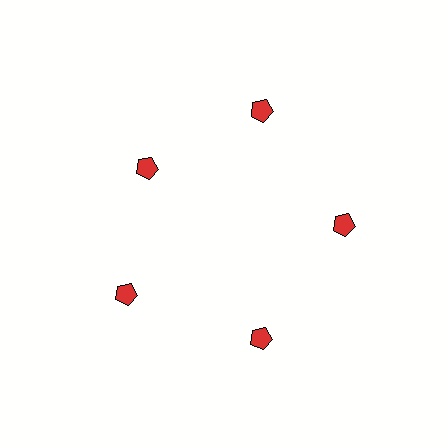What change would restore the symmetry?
The symmetry would be restored by moving it outward, back onto the ring so that all 5 pentagons sit at equal angles and equal distance from the center.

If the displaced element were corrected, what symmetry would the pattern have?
It would have 5-fold rotational symmetry — the pattern would map onto itself every 72 degrees.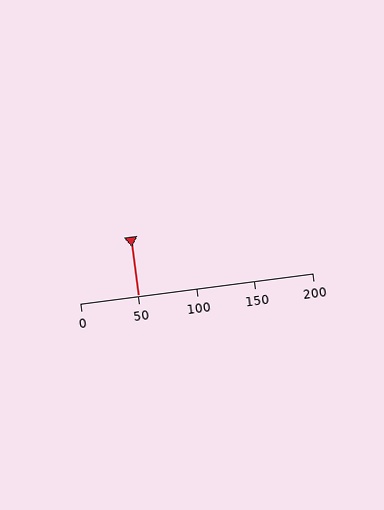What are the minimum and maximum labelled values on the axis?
The axis runs from 0 to 200.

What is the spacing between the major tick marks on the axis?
The major ticks are spaced 50 apart.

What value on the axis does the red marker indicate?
The marker indicates approximately 50.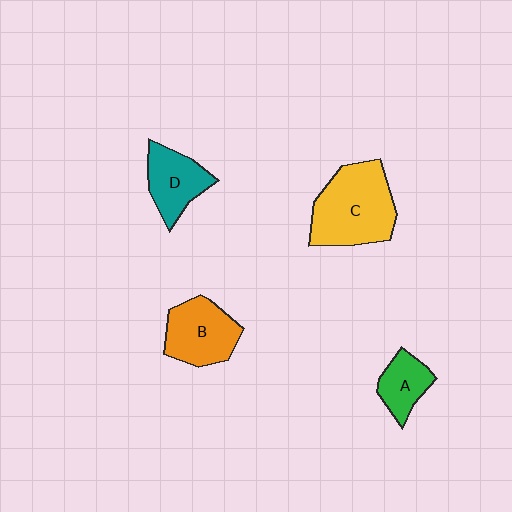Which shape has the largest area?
Shape C (yellow).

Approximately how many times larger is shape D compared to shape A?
Approximately 1.3 times.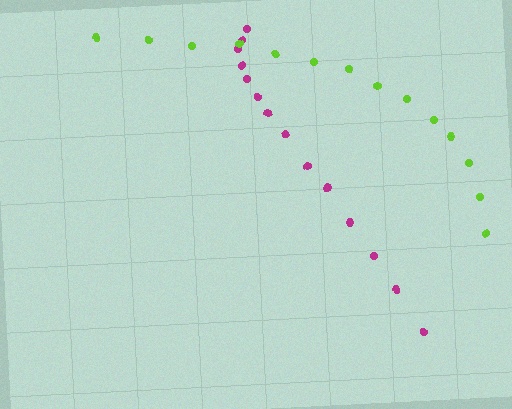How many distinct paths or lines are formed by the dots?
There are 2 distinct paths.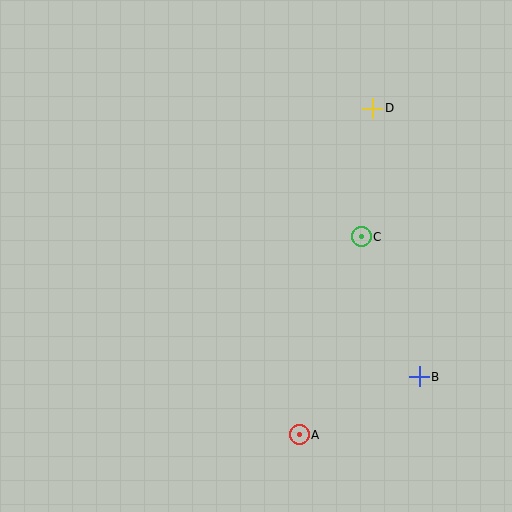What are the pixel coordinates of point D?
Point D is at (373, 108).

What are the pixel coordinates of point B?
Point B is at (419, 377).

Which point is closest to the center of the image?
Point C at (361, 237) is closest to the center.